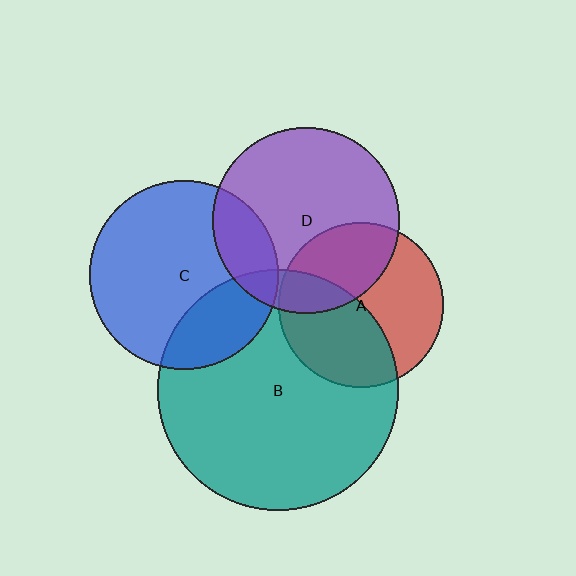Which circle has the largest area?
Circle B (teal).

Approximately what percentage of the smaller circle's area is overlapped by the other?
Approximately 20%.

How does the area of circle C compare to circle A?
Approximately 1.3 times.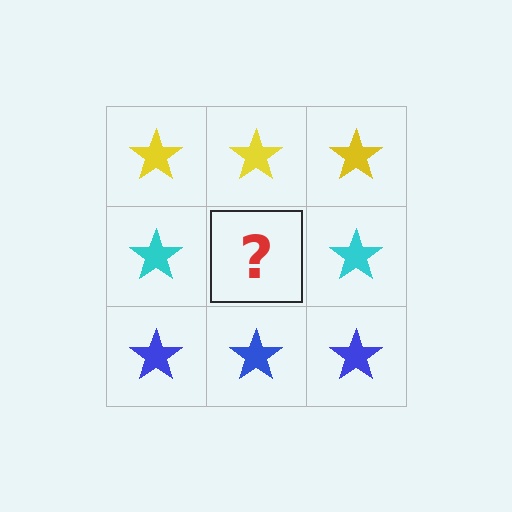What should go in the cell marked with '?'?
The missing cell should contain a cyan star.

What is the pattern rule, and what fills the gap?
The rule is that each row has a consistent color. The gap should be filled with a cyan star.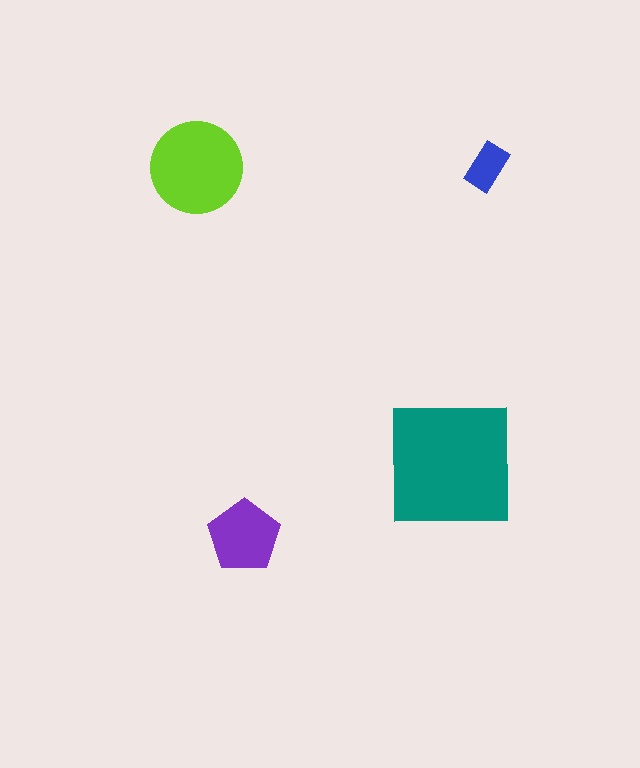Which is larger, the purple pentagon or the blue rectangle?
The purple pentagon.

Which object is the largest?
The teal square.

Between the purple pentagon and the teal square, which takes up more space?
The teal square.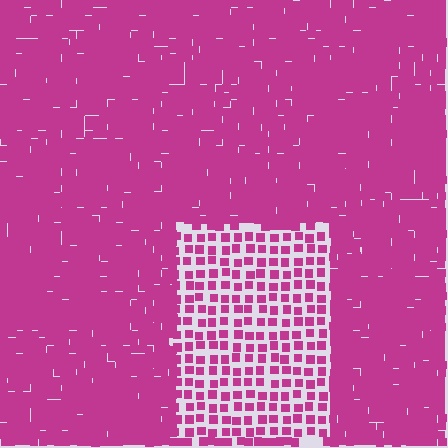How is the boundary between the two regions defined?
The boundary is defined by a change in element density (approximately 2.5x ratio). All elements are the same color, size, and shape.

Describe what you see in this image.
The image contains small magenta elements arranged at two different densities. A rectangle-shaped region is visible where the elements are less densely packed than the surrounding area.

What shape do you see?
I see a rectangle.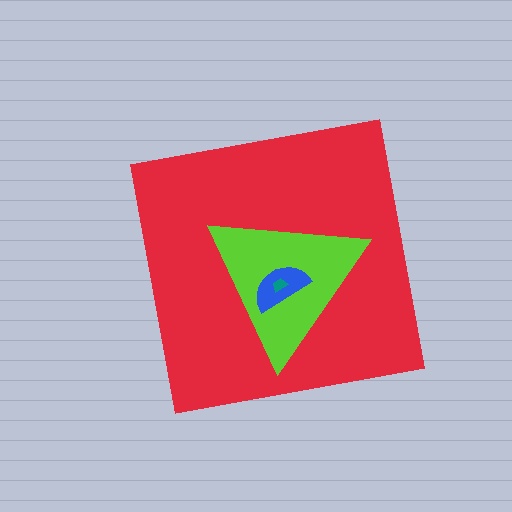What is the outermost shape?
The red square.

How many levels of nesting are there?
4.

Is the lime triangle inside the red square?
Yes.